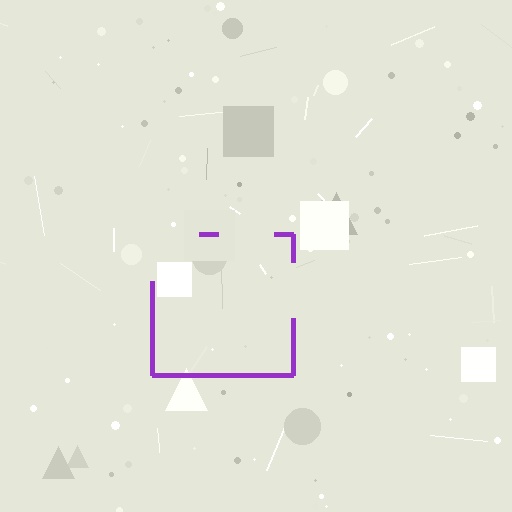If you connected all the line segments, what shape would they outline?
They would outline a square.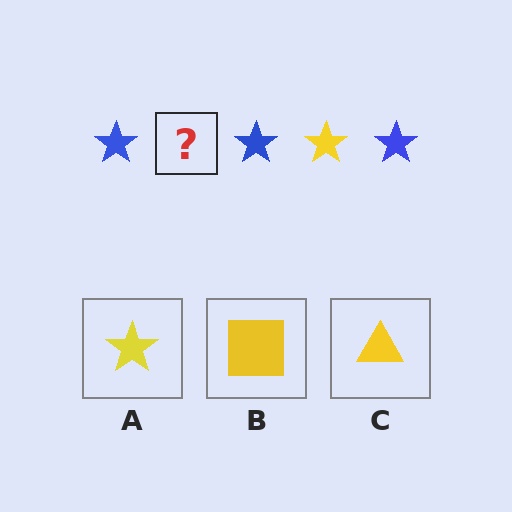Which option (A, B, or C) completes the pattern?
A.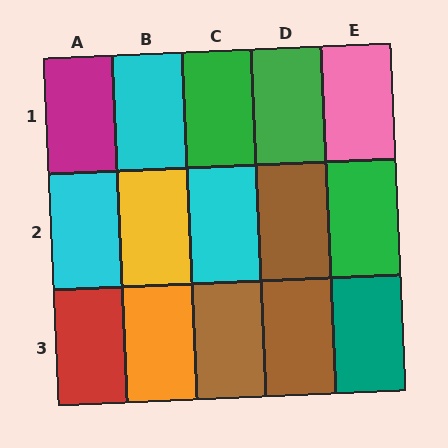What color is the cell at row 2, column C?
Cyan.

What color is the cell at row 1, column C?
Green.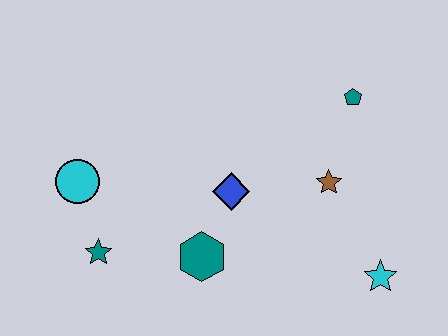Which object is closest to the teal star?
The cyan circle is closest to the teal star.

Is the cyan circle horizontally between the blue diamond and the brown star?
No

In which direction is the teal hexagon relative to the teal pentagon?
The teal hexagon is below the teal pentagon.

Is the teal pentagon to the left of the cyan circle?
No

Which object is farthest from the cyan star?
The cyan circle is farthest from the cyan star.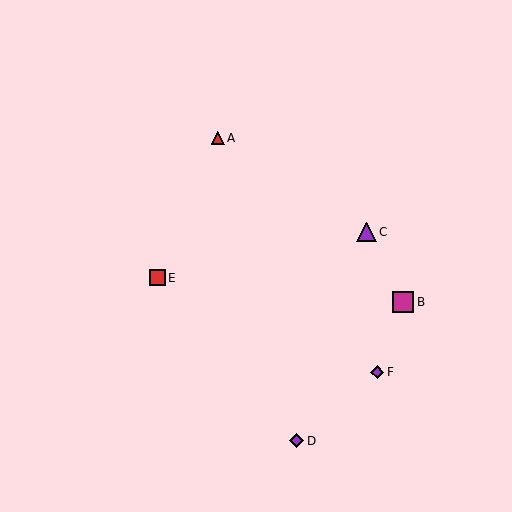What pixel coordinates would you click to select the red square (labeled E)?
Click at (157, 278) to select the red square E.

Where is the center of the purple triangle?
The center of the purple triangle is at (367, 232).